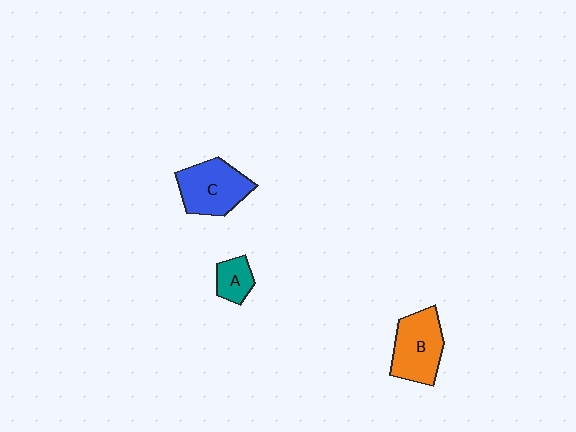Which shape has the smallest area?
Shape A (teal).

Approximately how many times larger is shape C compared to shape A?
Approximately 2.3 times.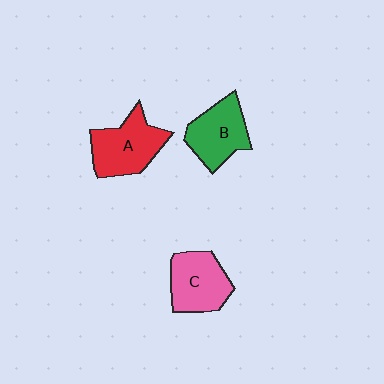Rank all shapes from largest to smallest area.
From largest to smallest: A (red), C (pink), B (green).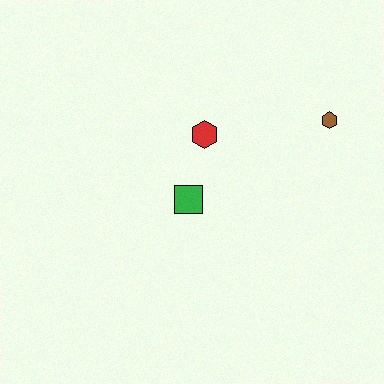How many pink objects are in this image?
There are no pink objects.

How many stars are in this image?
There are no stars.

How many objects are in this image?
There are 3 objects.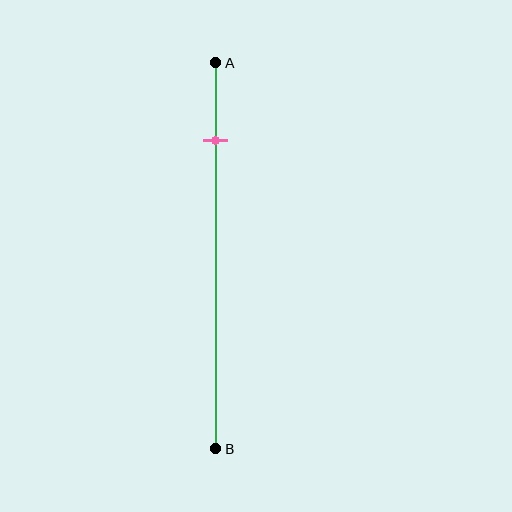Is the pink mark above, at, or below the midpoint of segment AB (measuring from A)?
The pink mark is above the midpoint of segment AB.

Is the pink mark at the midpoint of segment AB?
No, the mark is at about 20% from A, not at the 50% midpoint.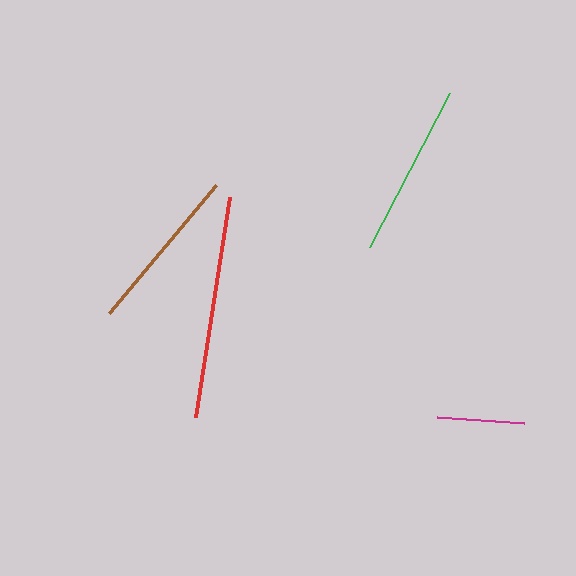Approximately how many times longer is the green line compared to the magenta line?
The green line is approximately 2.0 times the length of the magenta line.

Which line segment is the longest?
The red line is the longest at approximately 222 pixels.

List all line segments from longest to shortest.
From longest to shortest: red, green, brown, magenta.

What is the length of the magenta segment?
The magenta segment is approximately 87 pixels long.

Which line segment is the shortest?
The magenta line is the shortest at approximately 87 pixels.